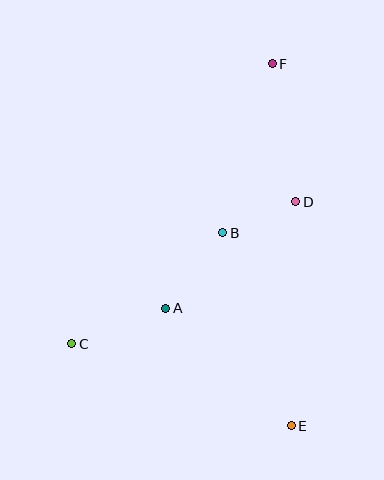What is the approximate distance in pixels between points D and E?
The distance between D and E is approximately 224 pixels.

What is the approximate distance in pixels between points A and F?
The distance between A and F is approximately 267 pixels.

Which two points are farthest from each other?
Points E and F are farthest from each other.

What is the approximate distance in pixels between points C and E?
The distance between C and E is approximately 234 pixels.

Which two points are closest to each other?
Points B and D are closest to each other.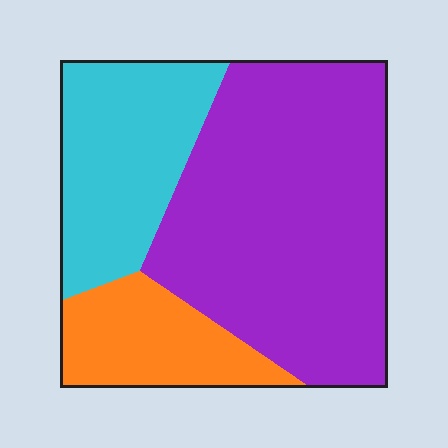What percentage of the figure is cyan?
Cyan covers 26% of the figure.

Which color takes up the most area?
Purple, at roughly 55%.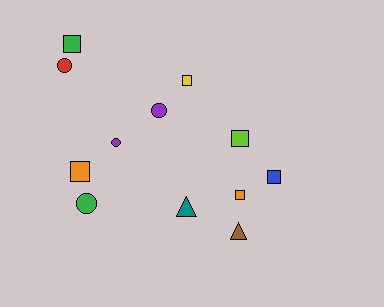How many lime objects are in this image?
There is 1 lime object.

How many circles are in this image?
There are 4 circles.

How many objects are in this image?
There are 12 objects.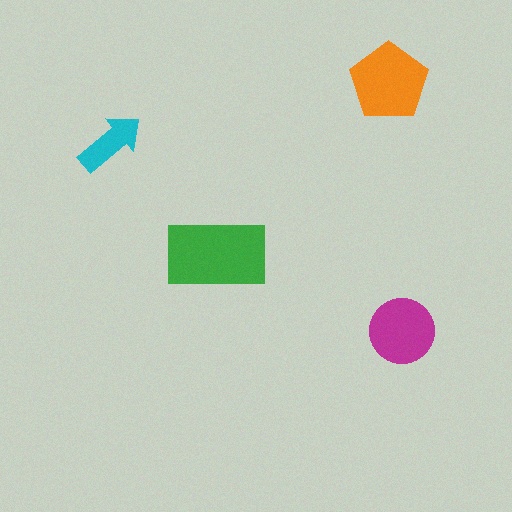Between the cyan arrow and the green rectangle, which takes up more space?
The green rectangle.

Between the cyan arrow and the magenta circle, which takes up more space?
The magenta circle.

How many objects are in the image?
There are 4 objects in the image.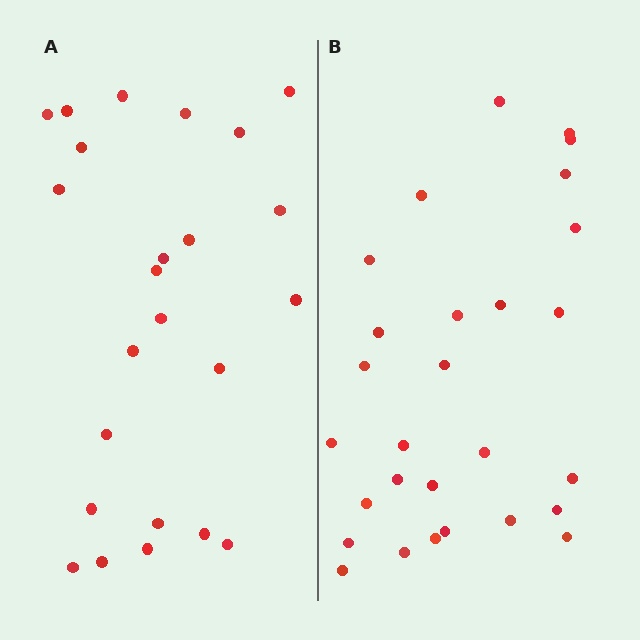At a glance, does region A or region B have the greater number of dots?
Region B (the right region) has more dots.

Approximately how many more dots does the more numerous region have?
Region B has about 4 more dots than region A.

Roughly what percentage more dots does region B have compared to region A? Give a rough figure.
About 15% more.